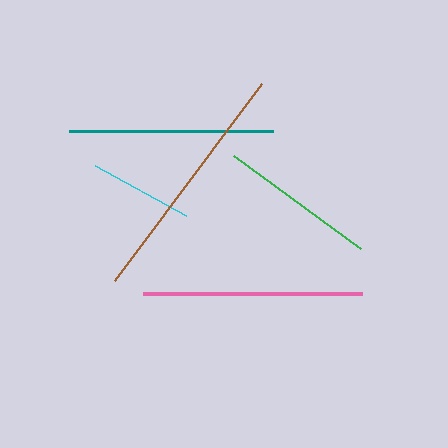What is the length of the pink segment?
The pink segment is approximately 219 pixels long.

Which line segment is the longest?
The brown line is the longest at approximately 246 pixels.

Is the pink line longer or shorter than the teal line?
The pink line is longer than the teal line.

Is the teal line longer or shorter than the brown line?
The brown line is longer than the teal line.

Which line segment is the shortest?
The cyan line is the shortest at approximately 104 pixels.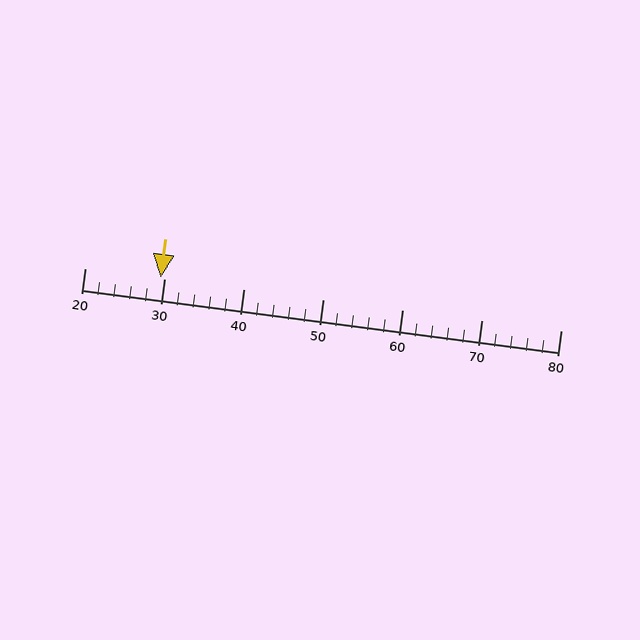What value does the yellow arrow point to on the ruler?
The yellow arrow points to approximately 30.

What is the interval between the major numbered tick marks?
The major tick marks are spaced 10 units apart.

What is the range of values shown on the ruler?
The ruler shows values from 20 to 80.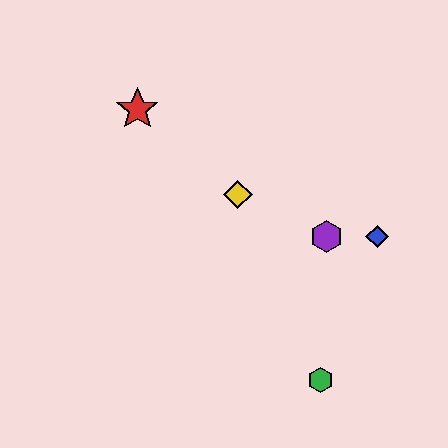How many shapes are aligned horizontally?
2 shapes (the blue diamond, the purple hexagon) are aligned horizontally.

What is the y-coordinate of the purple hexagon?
The purple hexagon is at y≈237.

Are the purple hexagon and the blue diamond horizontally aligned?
Yes, both are at y≈237.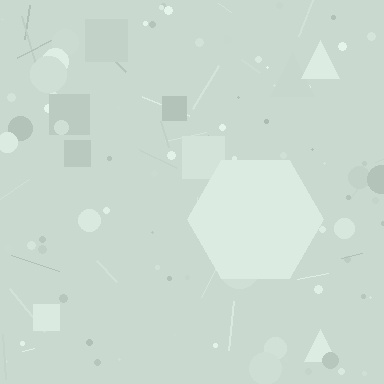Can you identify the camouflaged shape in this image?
The camouflaged shape is a hexagon.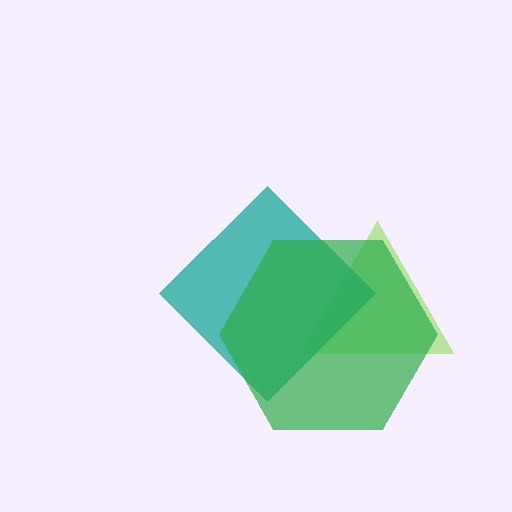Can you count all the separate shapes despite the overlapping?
Yes, there are 3 separate shapes.